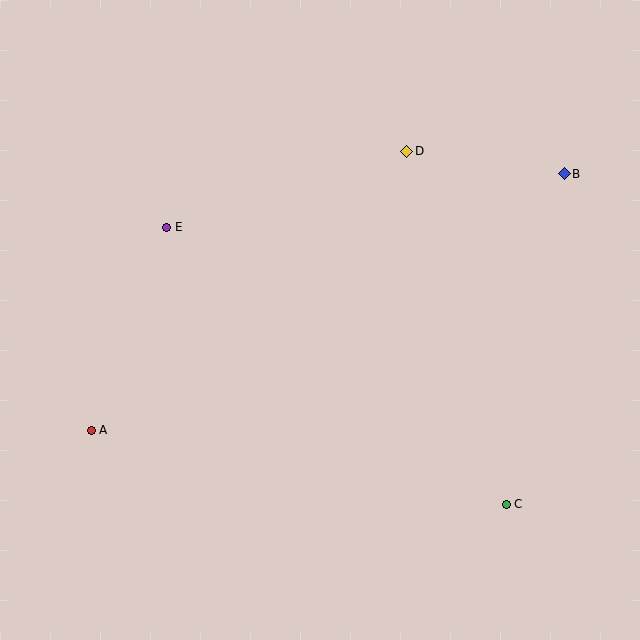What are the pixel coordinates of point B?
Point B is at (564, 174).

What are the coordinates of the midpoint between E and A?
The midpoint between E and A is at (129, 329).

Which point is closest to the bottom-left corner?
Point A is closest to the bottom-left corner.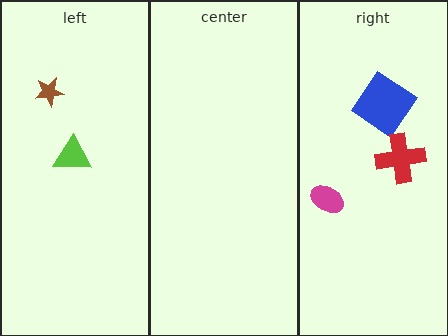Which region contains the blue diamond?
The right region.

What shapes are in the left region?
The brown star, the lime triangle.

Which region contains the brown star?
The left region.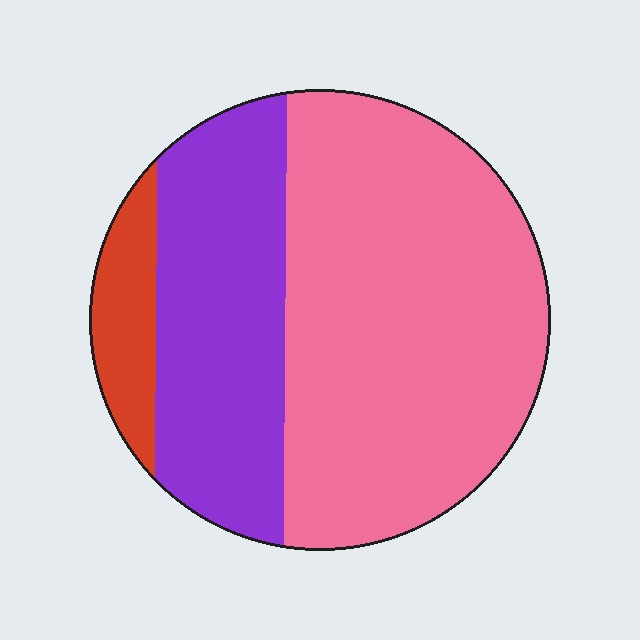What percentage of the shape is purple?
Purple takes up about one third (1/3) of the shape.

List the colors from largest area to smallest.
From largest to smallest: pink, purple, red.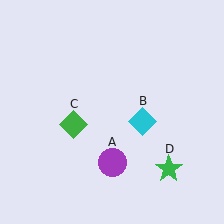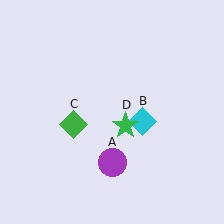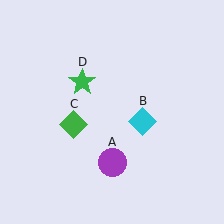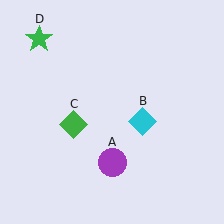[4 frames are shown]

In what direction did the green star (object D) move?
The green star (object D) moved up and to the left.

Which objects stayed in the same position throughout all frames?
Purple circle (object A) and cyan diamond (object B) and green diamond (object C) remained stationary.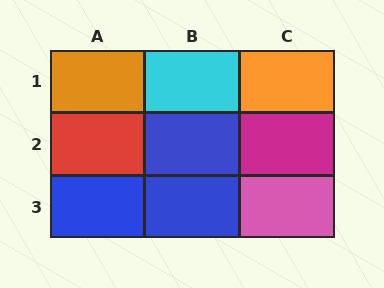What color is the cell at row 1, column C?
Orange.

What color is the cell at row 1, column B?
Cyan.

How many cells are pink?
1 cell is pink.